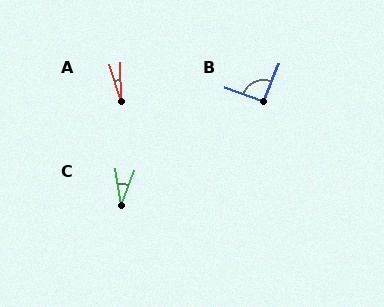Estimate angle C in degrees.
Approximately 30 degrees.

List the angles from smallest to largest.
A (16°), C (30°), B (92°).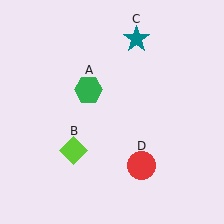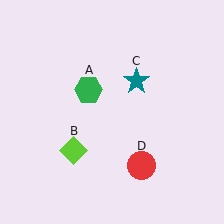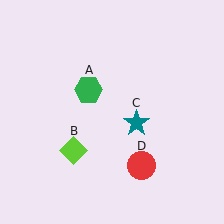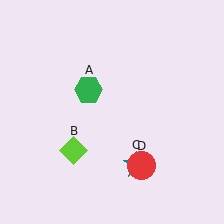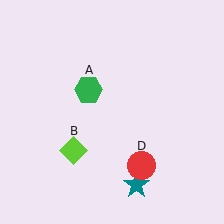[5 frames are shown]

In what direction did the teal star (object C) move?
The teal star (object C) moved down.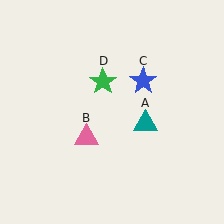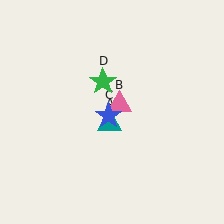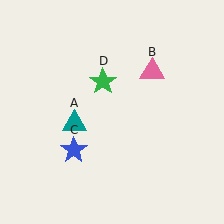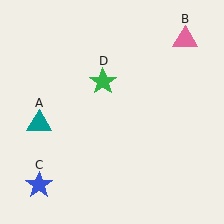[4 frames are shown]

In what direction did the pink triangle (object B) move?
The pink triangle (object B) moved up and to the right.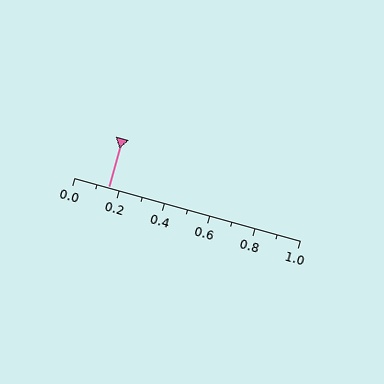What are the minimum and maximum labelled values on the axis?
The axis runs from 0.0 to 1.0.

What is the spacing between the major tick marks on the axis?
The major ticks are spaced 0.2 apart.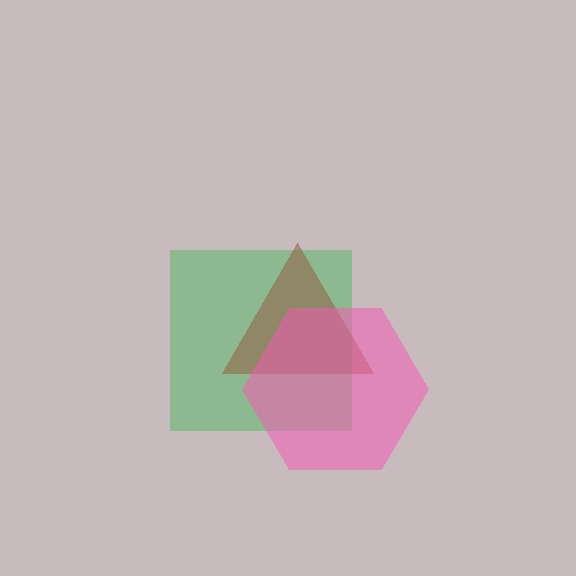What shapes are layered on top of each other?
The layered shapes are: a green square, a brown triangle, a pink hexagon.